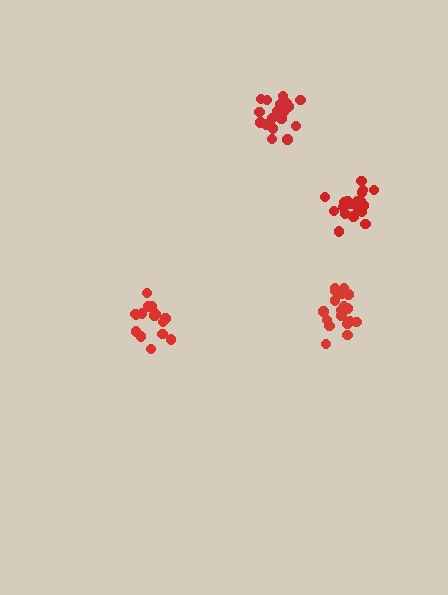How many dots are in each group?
Group 1: 21 dots, Group 2: 15 dots, Group 3: 19 dots, Group 4: 19 dots (74 total).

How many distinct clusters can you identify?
There are 4 distinct clusters.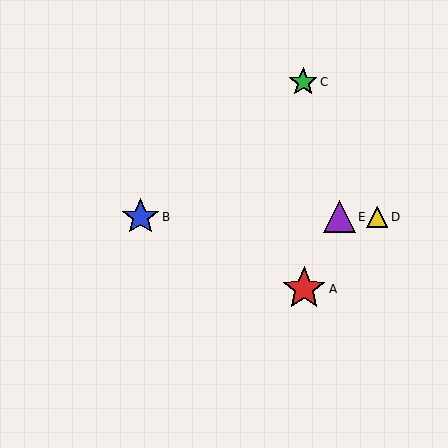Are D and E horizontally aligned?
Yes, both are at y≈217.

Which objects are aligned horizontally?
Objects B, D, E are aligned horizontally.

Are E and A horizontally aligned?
No, E is at y≈217 and A is at y≈289.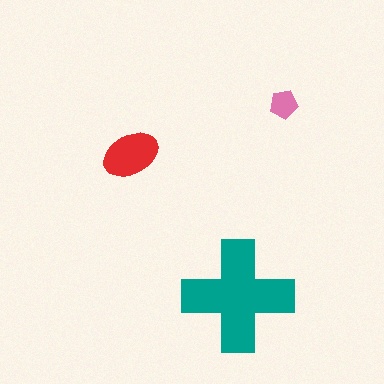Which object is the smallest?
The pink pentagon.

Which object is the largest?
The teal cross.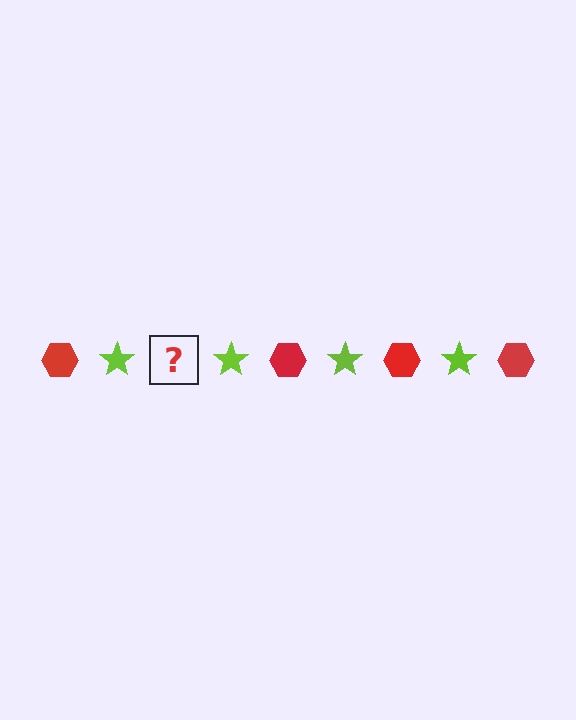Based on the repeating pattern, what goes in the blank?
The blank should be a red hexagon.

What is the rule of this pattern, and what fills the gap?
The rule is that the pattern alternates between red hexagon and lime star. The gap should be filled with a red hexagon.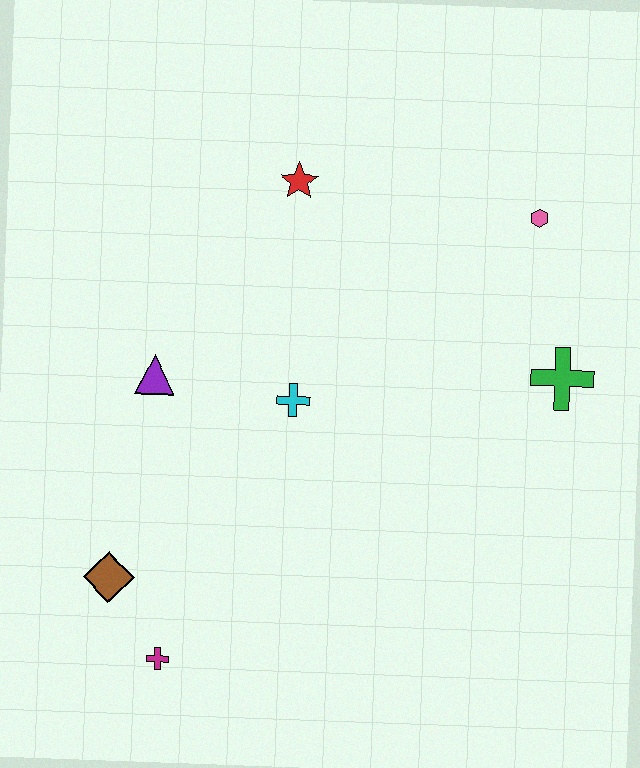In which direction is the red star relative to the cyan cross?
The red star is above the cyan cross.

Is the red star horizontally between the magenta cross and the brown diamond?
No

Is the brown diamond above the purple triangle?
No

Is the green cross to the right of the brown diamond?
Yes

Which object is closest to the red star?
The cyan cross is closest to the red star.